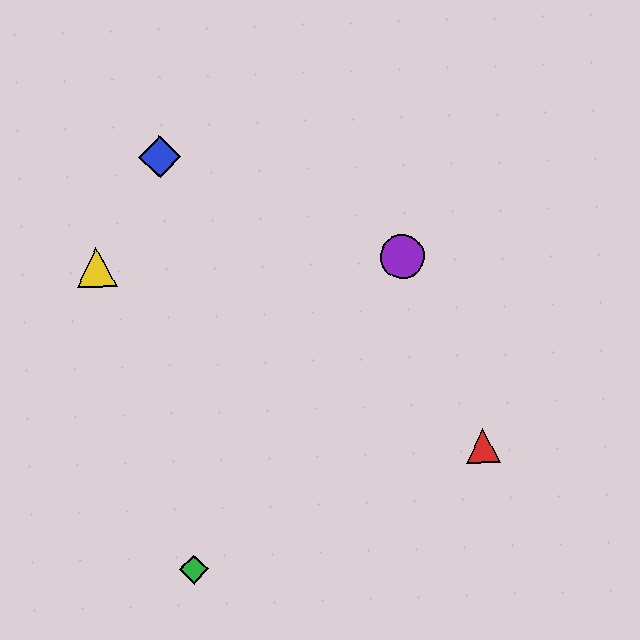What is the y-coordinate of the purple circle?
The purple circle is at y≈257.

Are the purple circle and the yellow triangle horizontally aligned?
Yes, both are at y≈257.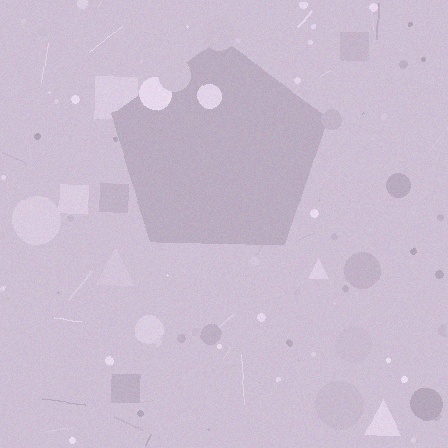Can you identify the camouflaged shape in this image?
The camouflaged shape is a pentagon.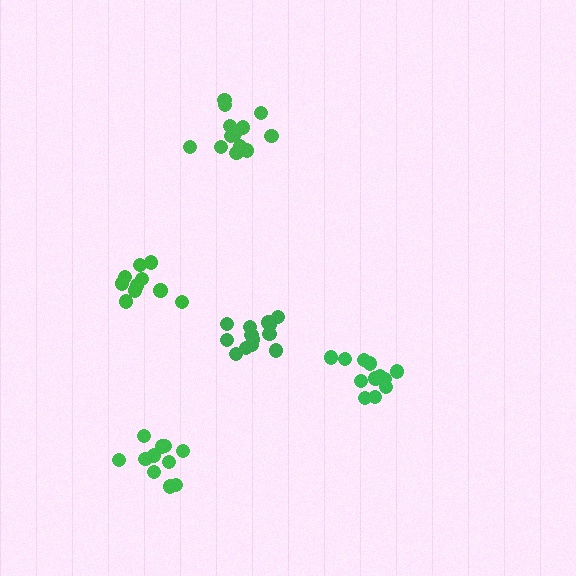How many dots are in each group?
Group 1: 10 dots, Group 2: 12 dots, Group 3: 11 dots, Group 4: 13 dots, Group 5: 14 dots (60 total).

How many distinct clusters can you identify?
There are 5 distinct clusters.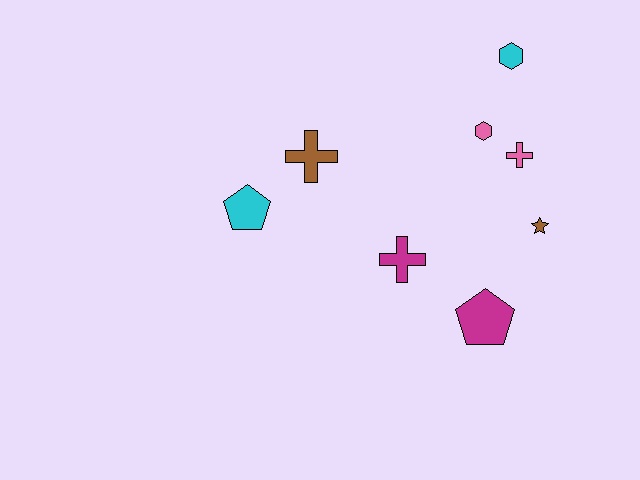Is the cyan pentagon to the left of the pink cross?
Yes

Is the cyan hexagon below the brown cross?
No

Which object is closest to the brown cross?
The cyan pentagon is closest to the brown cross.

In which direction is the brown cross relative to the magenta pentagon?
The brown cross is to the left of the magenta pentagon.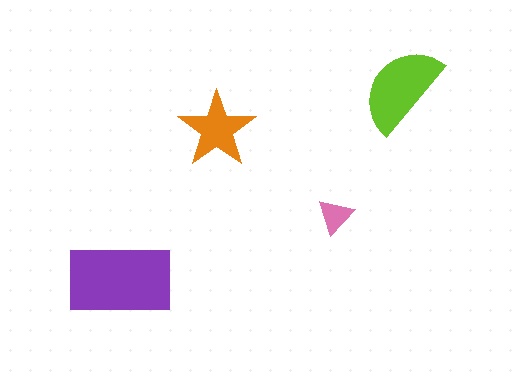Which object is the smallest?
The pink triangle.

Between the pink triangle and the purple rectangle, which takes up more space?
The purple rectangle.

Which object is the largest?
The purple rectangle.